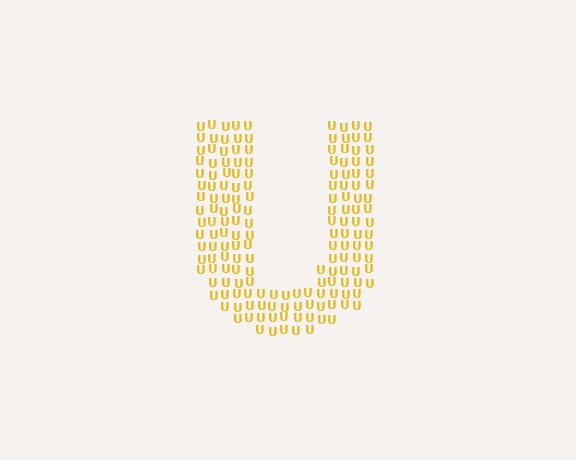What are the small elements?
The small elements are letter U's.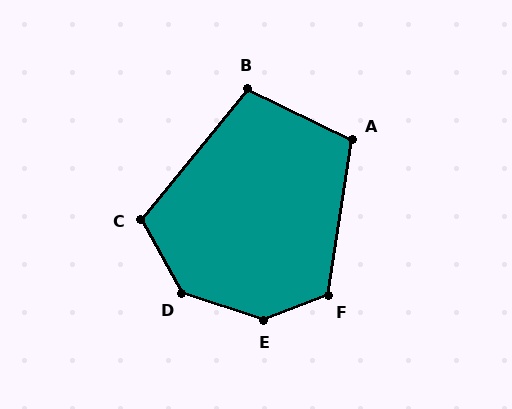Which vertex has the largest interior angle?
E, at approximately 141 degrees.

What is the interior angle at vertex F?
Approximately 120 degrees (obtuse).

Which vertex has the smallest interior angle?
B, at approximately 103 degrees.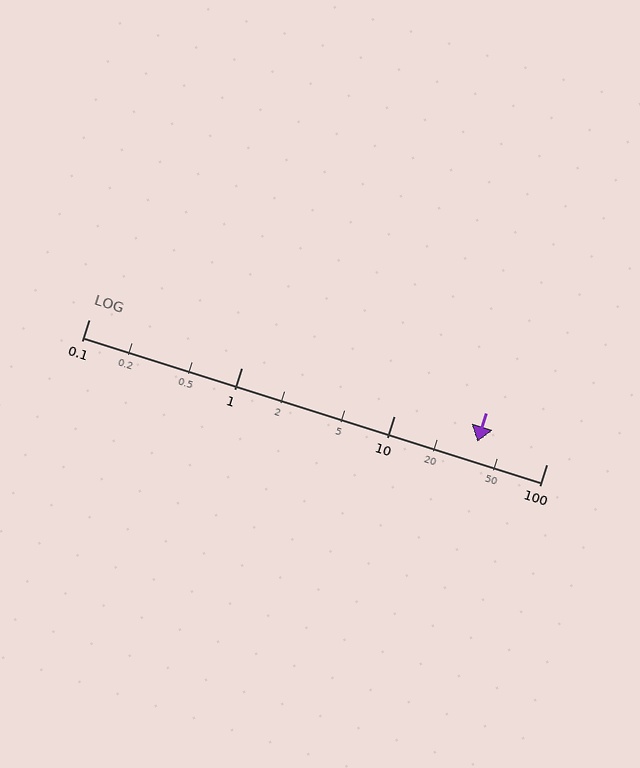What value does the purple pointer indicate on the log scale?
The pointer indicates approximately 35.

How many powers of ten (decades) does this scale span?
The scale spans 3 decades, from 0.1 to 100.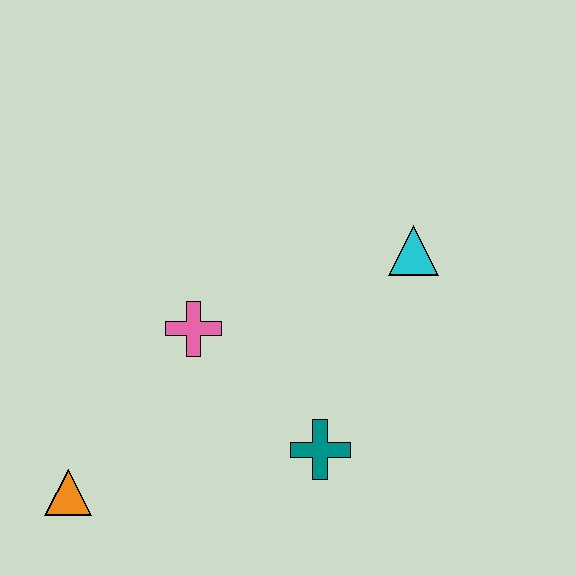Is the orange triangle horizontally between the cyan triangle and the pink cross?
No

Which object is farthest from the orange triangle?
The cyan triangle is farthest from the orange triangle.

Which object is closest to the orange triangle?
The pink cross is closest to the orange triangle.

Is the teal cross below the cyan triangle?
Yes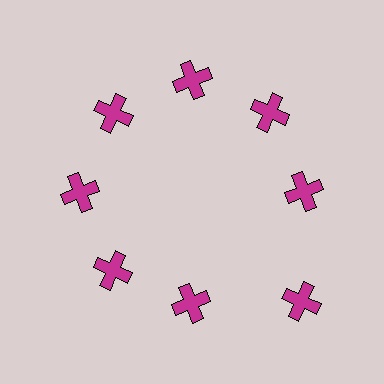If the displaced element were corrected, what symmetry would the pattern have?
It would have 8-fold rotational symmetry — the pattern would map onto itself every 45 degrees.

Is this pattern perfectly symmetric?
No. The 8 magenta crosses are arranged in a ring, but one element near the 4 o'clock position is pushed outward from the center, breaking the 8-fold rotational symmetry.